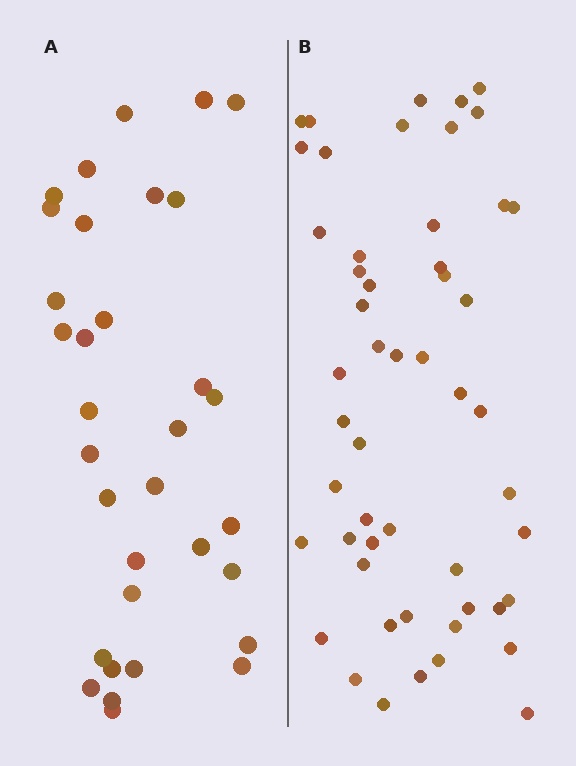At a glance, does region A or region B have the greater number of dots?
Region B (the right region) has more dots.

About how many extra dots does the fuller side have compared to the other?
Region B has approximately 20 more dots than region A.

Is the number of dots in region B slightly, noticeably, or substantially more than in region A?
Region B has substantially more. The ratio is roughly 1.6 to 1.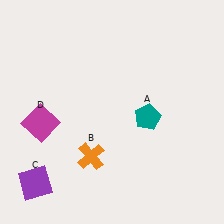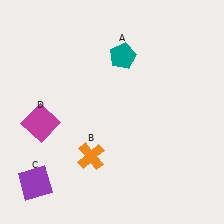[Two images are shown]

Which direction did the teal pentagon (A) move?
The teal pentagon (A) moved up.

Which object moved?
The teal pentagon (A) moved up.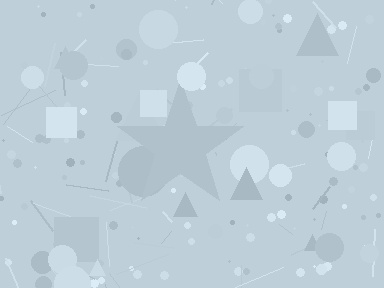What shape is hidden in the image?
A star is hidden in the image.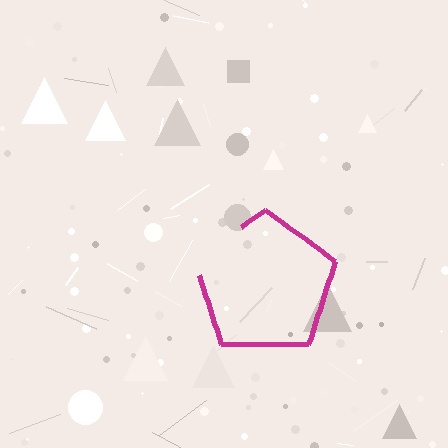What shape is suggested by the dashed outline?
The dashed outline suggests a pentagon.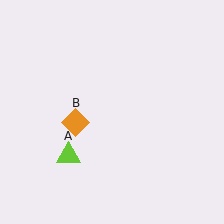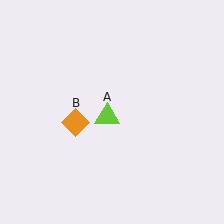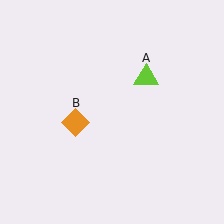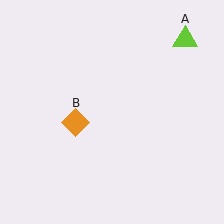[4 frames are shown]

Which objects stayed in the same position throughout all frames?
Orange diamond (object B) remained stationary.